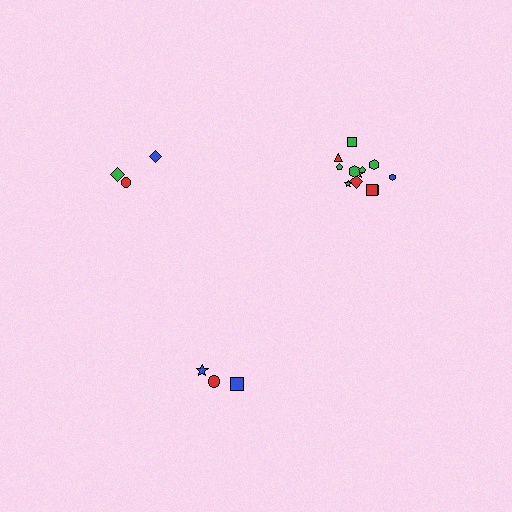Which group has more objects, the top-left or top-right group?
The top-right group.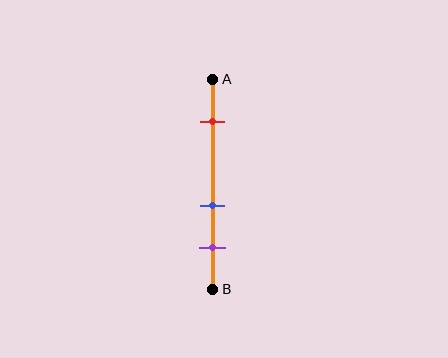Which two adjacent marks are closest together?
The blue and purple marks are the closest adjacent pair.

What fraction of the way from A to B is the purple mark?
The purple mark is approximately 80% (0.8) of the way from A to B.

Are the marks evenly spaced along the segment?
No, the marks are not evenly spaced.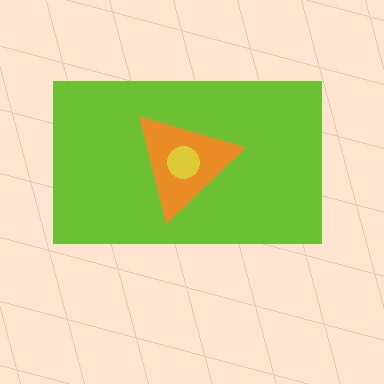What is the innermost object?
The yellow circle.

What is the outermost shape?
The lime rectangle.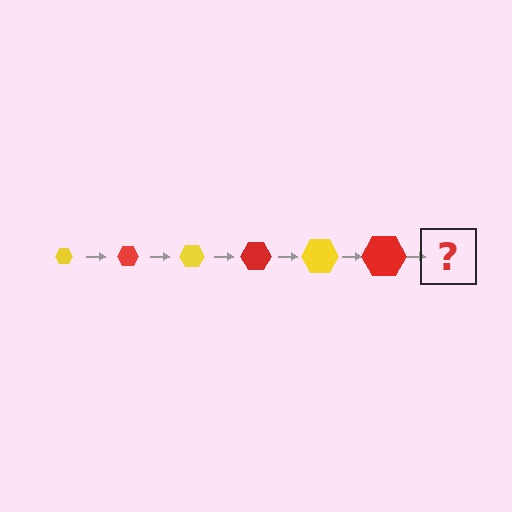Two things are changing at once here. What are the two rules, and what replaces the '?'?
The two rules are that the hexagon grows larger each step and the color cycles through yellow and red. The '?' should be a yellow hexagon, larger than the previous one.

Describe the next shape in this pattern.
It should be a yellow hexagon, larger than the previous one.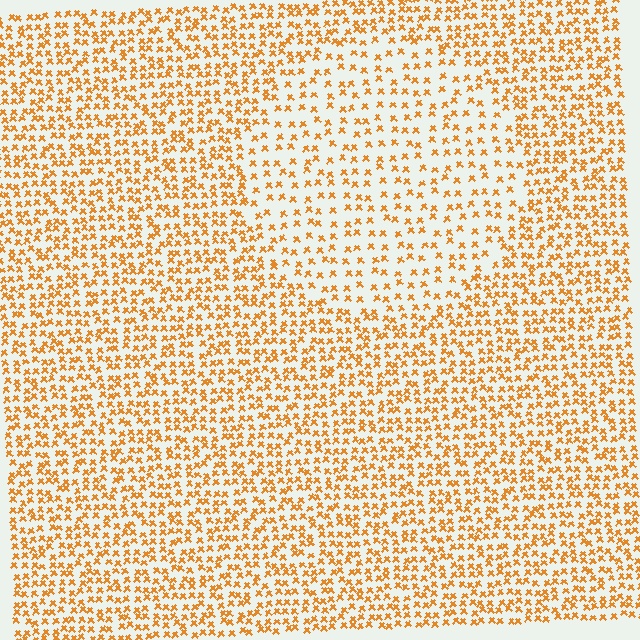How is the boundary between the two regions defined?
The boundary is defined by a change in element density (approximately 1.9x ratio). All elements are the same color, size, and shape.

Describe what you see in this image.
The image contains small orange elements arranged at two different densities. A circle-shaped region is visible where the elements are less densely packed than the surrounding area.